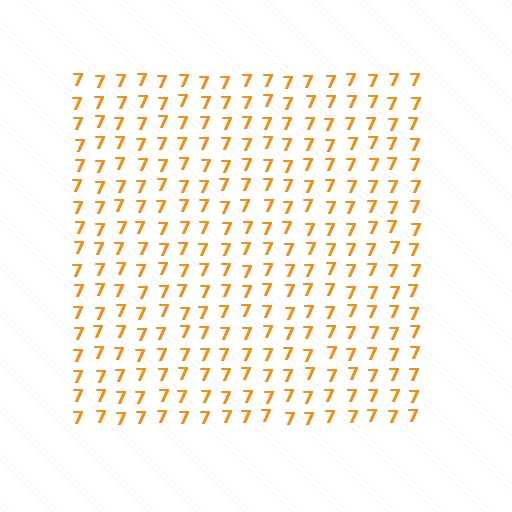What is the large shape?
The large shape is a square.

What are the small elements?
The small elements are digit 7's.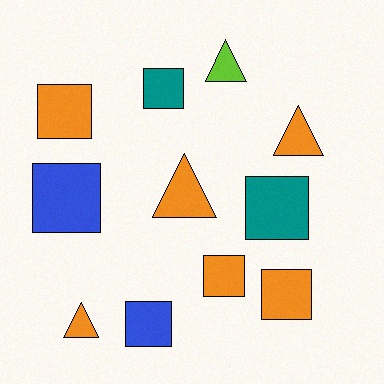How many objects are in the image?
There are 11 objects.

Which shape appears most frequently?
Square, with 7 objects.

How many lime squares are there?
There are no lime squares.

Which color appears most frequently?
Orange, with 6 objects.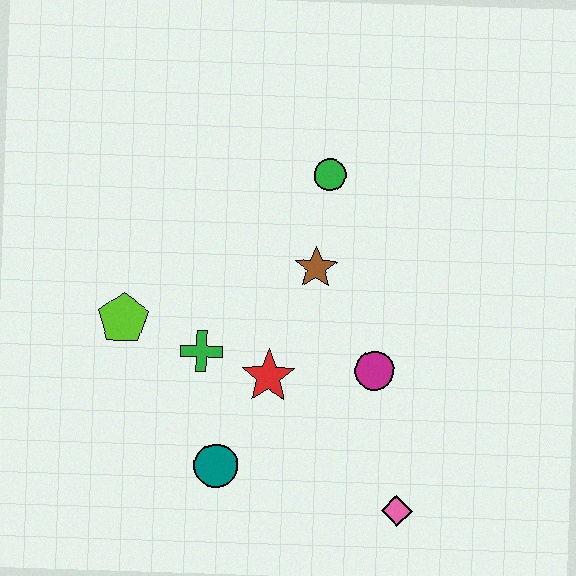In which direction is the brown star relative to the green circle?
The brown star is below the green circle.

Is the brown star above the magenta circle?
Yes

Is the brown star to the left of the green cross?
No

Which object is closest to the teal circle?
The red star is closest to the teal circle.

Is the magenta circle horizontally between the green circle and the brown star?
No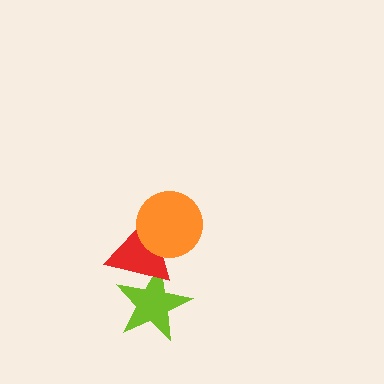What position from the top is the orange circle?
The orange circle is 1st from the top.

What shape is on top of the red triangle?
The orange circle is on top of the red triangle.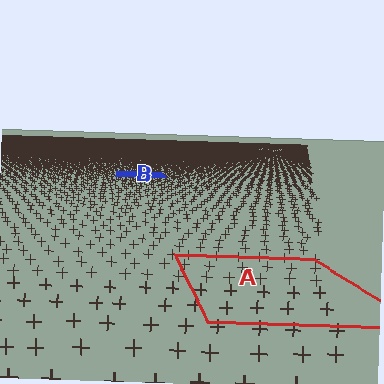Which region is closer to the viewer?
Region A is closer. The texture elements there are larger and more spread out.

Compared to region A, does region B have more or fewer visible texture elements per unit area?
Region B has more texture elements per unit area — they are packed more densely because it is farther away.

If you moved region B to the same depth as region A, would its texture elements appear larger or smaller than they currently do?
They would appear larger. At a closer depth, the same texture elements are projected at a bigger on-screen size.